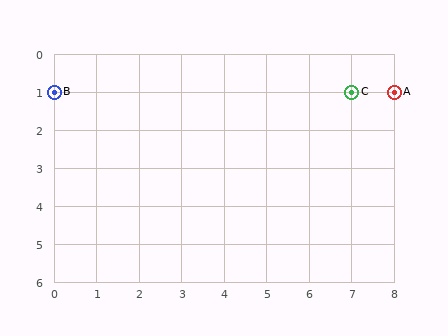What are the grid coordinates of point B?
Point B is at grid coordinates (0, 1).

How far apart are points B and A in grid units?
Points B and A are 8 columns apart.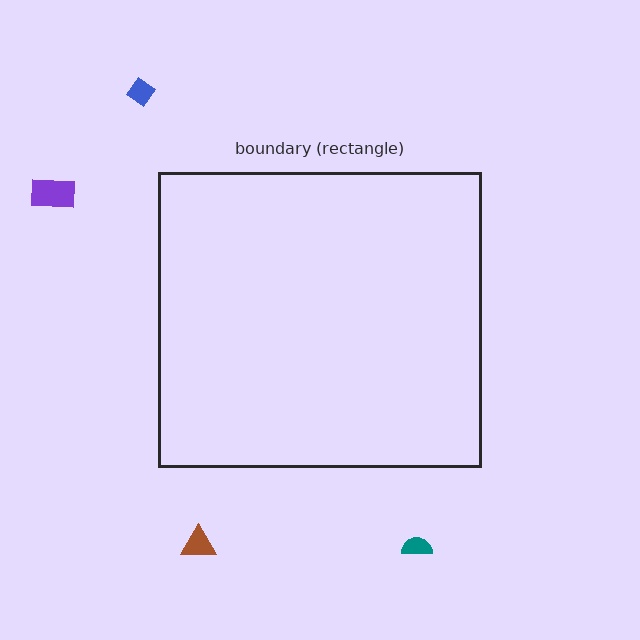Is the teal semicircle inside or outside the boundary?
Outside.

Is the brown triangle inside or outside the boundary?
Outside.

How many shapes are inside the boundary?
0 inside, 4 outside.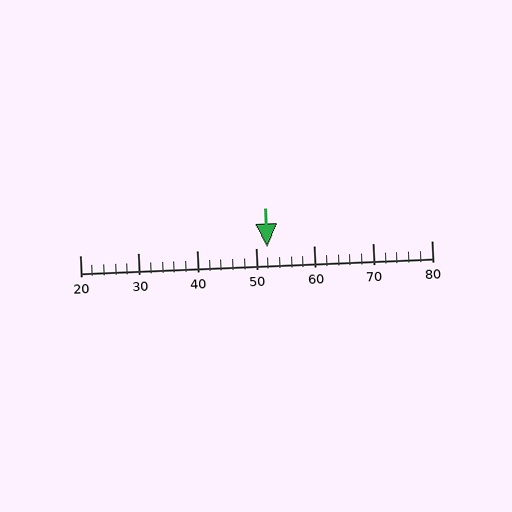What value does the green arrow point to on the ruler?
The green arrow points to approximately 52.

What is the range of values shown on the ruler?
The ruler shows values from 20 to 80.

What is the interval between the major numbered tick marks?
The major tick marks are spaced 10 units apart.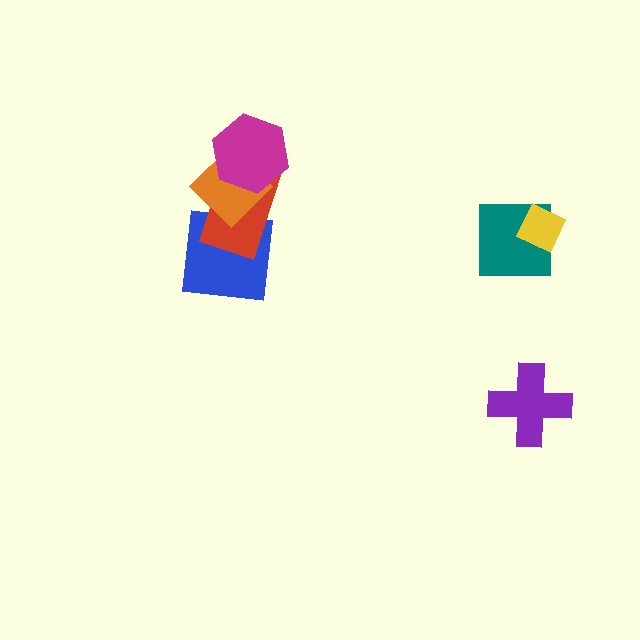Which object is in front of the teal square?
The yellow diamond is in front of the teal square.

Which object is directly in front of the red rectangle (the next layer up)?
The orange diamond is directly in front of the red rectangle.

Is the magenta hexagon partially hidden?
No, no other shape covers it.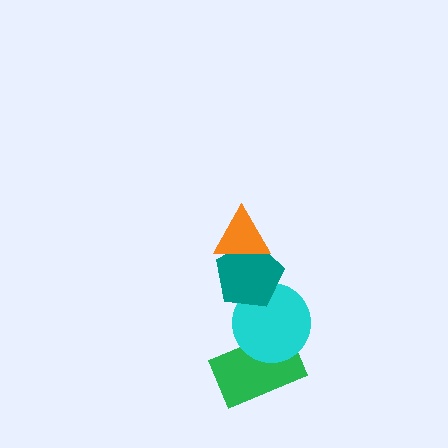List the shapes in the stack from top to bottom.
From top to bottom: the orange triangle, the teal pentagon, the cyan circle, the green rectangle.